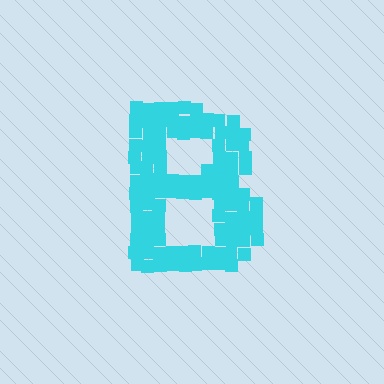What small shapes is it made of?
It is made of small squares.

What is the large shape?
The large shape is the letter B.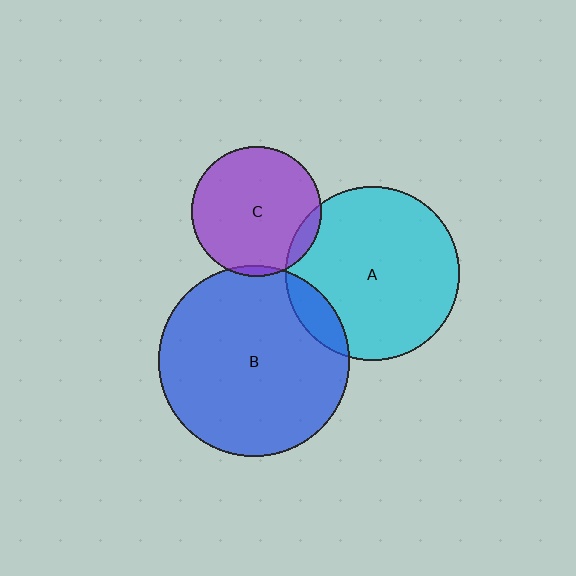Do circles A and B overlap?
Yes.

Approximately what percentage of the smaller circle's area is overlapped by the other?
Approximately 10%.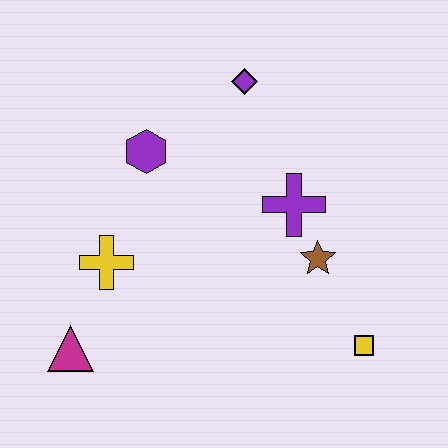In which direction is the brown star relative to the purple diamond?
The brown star is below the purple diamond.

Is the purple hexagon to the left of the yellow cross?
No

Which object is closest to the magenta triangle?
The yellow cross is closest to the magenta triangle.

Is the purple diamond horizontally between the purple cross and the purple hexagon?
Yes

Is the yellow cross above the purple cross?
No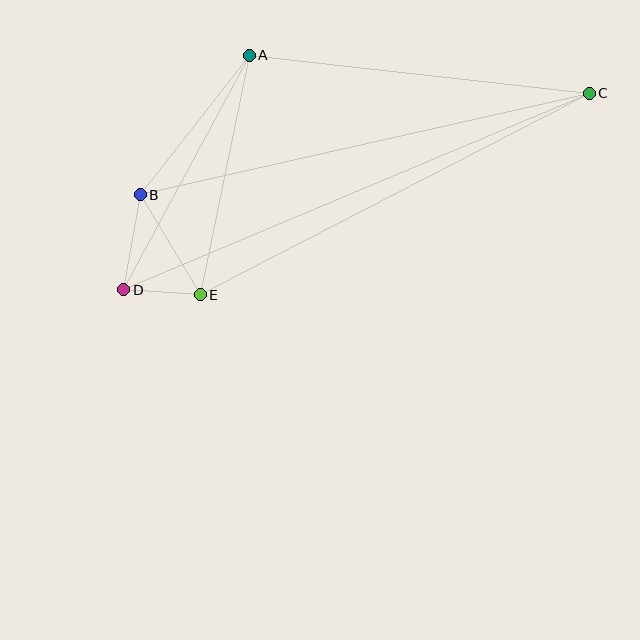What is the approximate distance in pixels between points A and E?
The distance between A and E is approximately 244 pixels.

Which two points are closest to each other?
Points D and E are closest to each other.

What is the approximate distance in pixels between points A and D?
The distance between A and D is approximately 266 pixels.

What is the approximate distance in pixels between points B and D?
The distance between B and D is approximately 96 pixels.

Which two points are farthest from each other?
Points C and D are farthest from each other.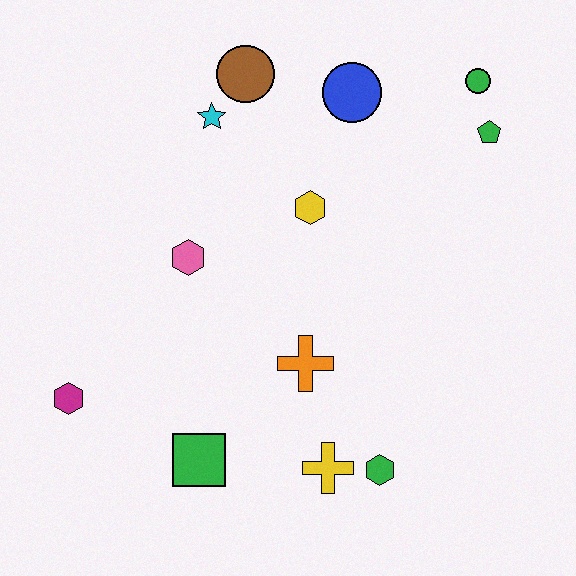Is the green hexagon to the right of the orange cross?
Yes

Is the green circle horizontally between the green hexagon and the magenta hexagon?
No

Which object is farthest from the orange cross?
The green circle is farthest from the orange cross.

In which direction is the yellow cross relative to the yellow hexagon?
The yellow cross is below the yellow hexagon.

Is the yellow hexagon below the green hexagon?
No